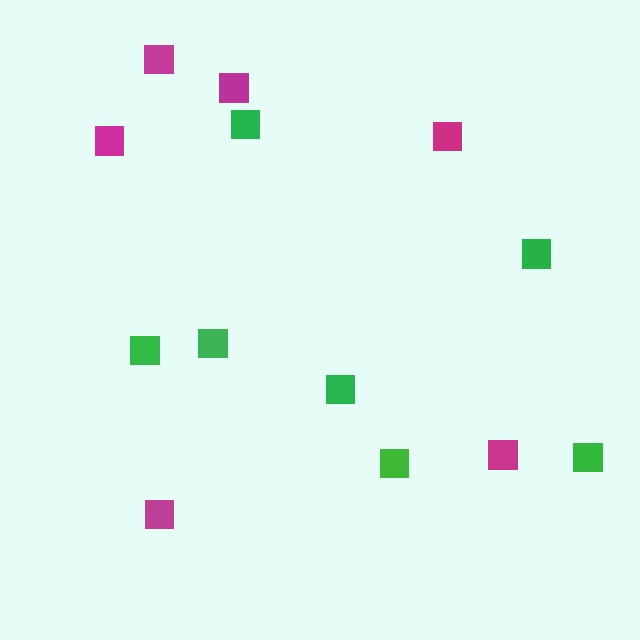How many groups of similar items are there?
There are 2 groups: one group of magenta squares (6) and one group of green squares (7).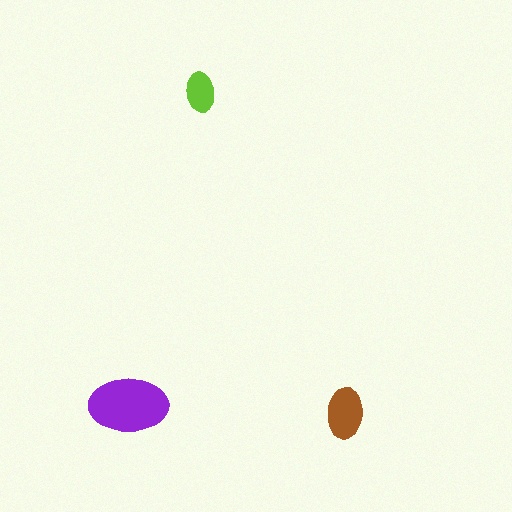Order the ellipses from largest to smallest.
the purple one, the brown one, the lime one.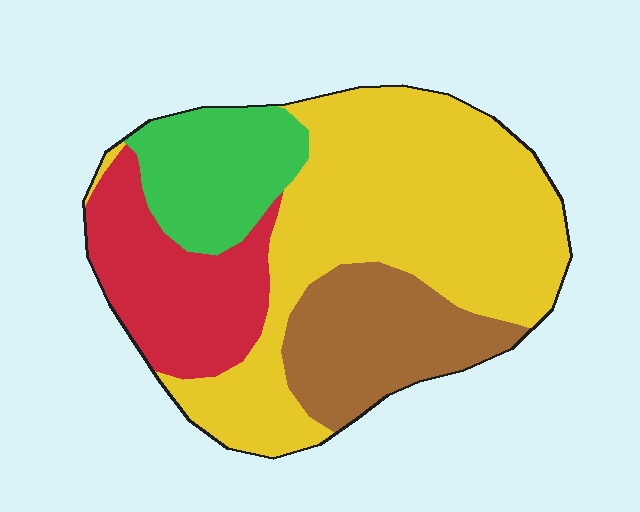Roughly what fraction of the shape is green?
Green takes up about one sixth (1/6) of the shape.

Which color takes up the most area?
Yellow, at roughly 50%.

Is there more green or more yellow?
Yellow.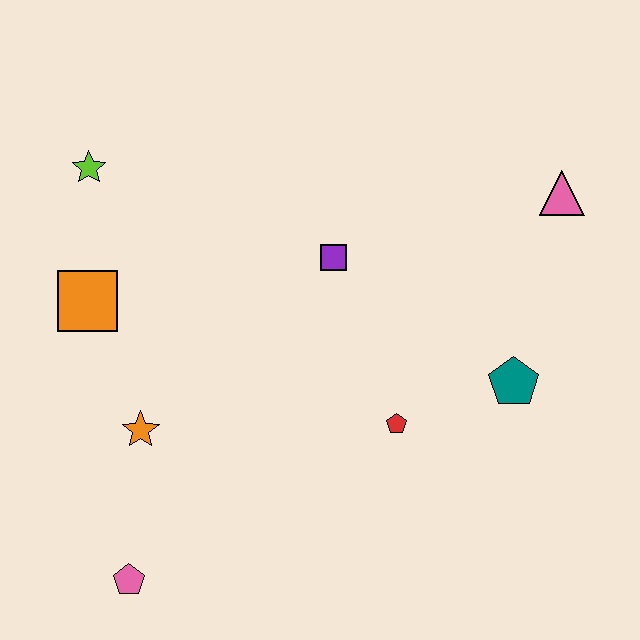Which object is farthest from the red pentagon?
The lime star is farthest from the red pentagon.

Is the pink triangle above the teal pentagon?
Yes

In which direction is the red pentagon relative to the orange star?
The red pentagon is to the right of the orange star.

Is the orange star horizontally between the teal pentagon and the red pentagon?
No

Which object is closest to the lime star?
The orange square is closest to the lime star.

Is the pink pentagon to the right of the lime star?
Yes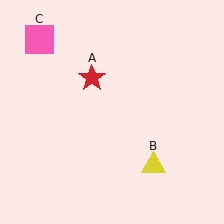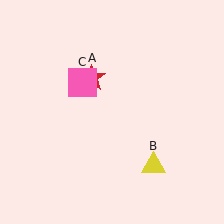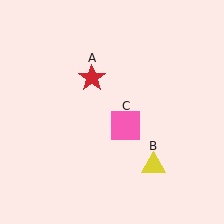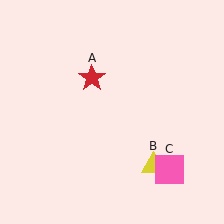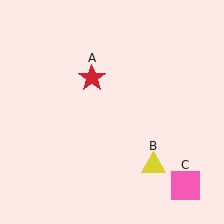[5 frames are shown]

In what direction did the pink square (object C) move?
The pink square (object C) moved down and to the right.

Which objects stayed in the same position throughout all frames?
Red star (object A) and yellow triangle (object B) remained stationary.